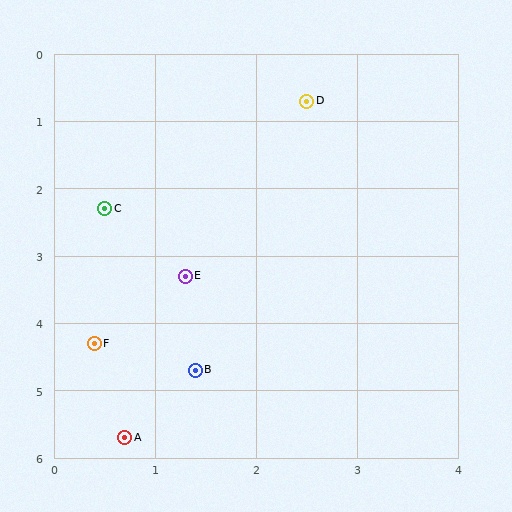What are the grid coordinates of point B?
Point B is at approximately (1.4, 4.7).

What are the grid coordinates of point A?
Point A is at approximately (0.7, 5.7).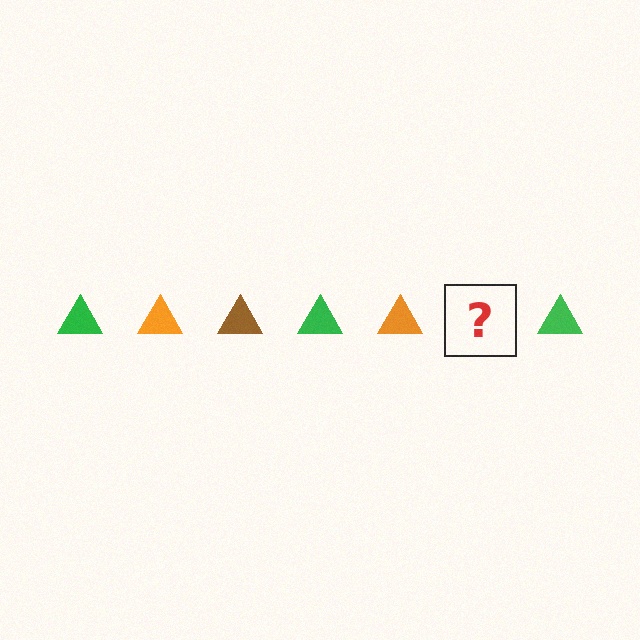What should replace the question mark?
The question mark should be replaced with a brown triangle.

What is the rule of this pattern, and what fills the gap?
The rule is that the pattern cycles through green, orange, brown triangles. The gap should be filled with a brown triangle.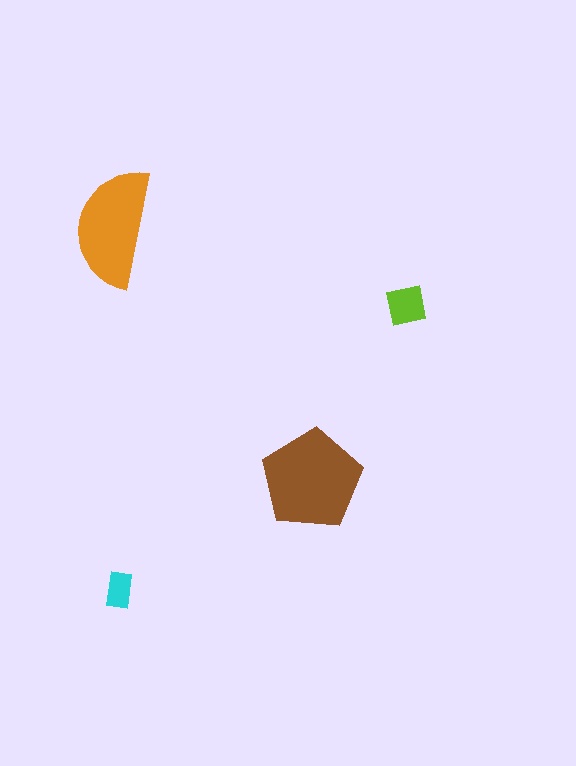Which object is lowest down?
The cyan rectangle is bottommost.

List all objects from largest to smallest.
The brown pentagon, the orange semicircle, the lime square, the cyan rectangle.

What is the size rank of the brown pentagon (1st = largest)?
1st.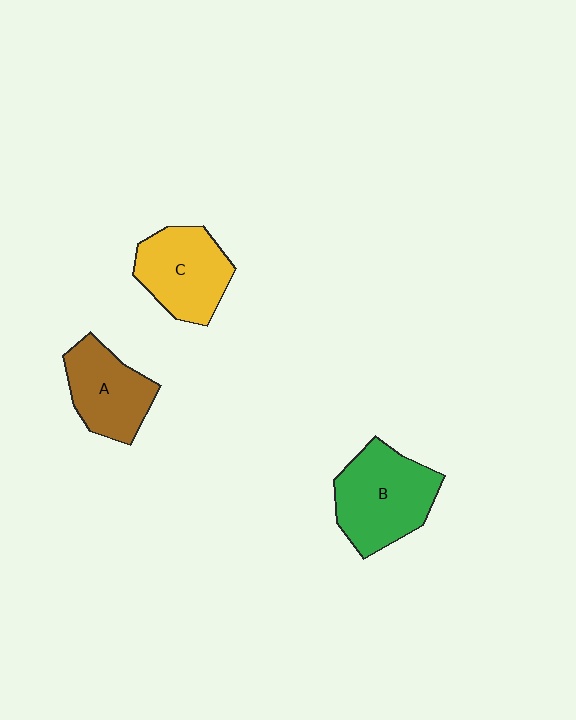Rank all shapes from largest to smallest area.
From largest to smallest: B (green), C (yellow), A (brown).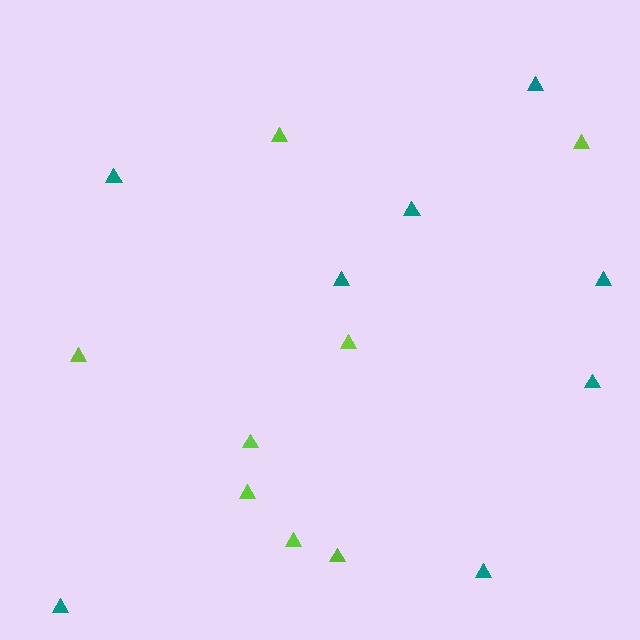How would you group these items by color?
There are 2 groups: one group of teal triangles (8) and one group of lime triangles (8).